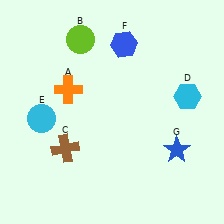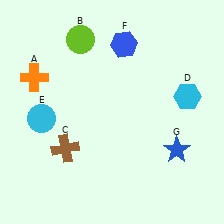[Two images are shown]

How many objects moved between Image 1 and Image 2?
1 object moved between the two images.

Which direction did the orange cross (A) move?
The orange cross (A) moved left.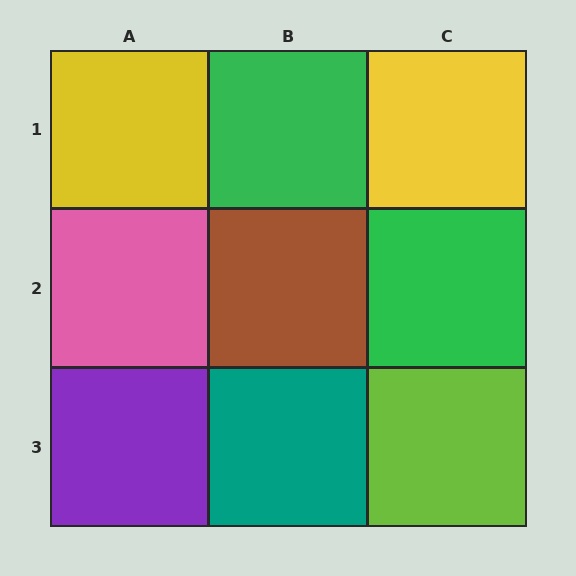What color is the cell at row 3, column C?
Lime.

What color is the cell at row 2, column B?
Brown.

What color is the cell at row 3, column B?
Teal.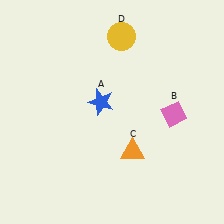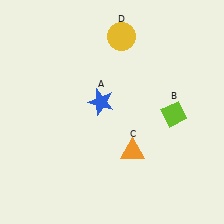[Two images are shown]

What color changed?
The diamond (B) changed from pink in Image 1 to lime in Image 2.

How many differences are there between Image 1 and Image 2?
There is 1 difference between the two images.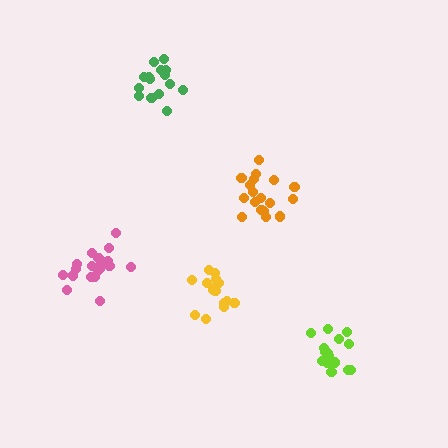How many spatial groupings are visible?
There are 5 spatial groupings.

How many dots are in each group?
Group 1: 20 dots, Group 2: 19 dots, Group 3: 18 dots, Group 4: 15 dots, Group 5: 15 dots (87 total).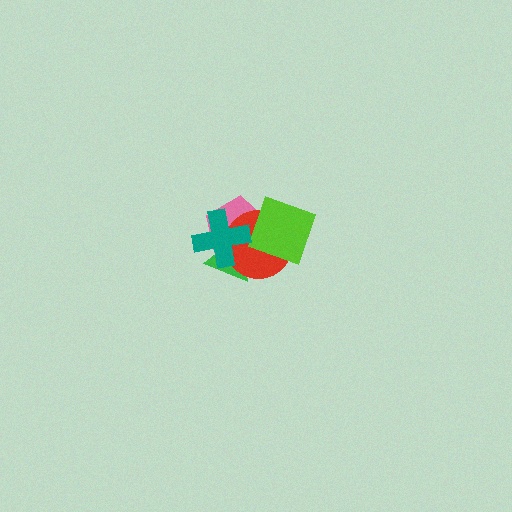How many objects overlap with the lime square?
2 objects overlap with the lime square.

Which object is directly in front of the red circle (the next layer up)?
The lime square is directly in front of the red circle.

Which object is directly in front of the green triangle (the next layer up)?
The pink pentagon is directly in front of the green triangle.